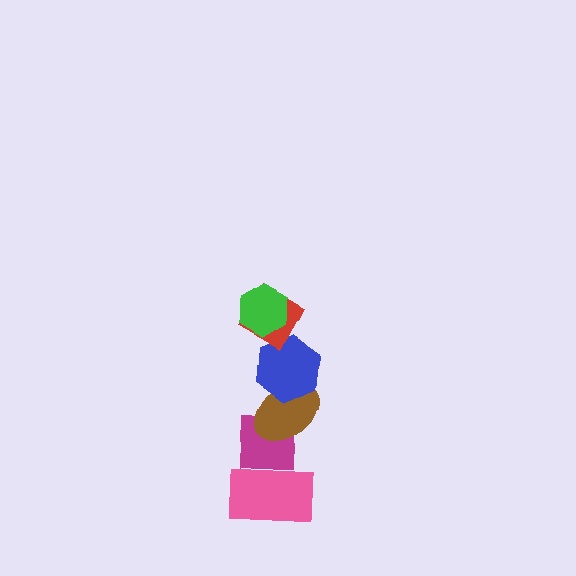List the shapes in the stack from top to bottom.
From top to bottom: the green hexagon, the red diamond, the blue hexagon, the brown ellipse, the magenta square, the pink rectangle.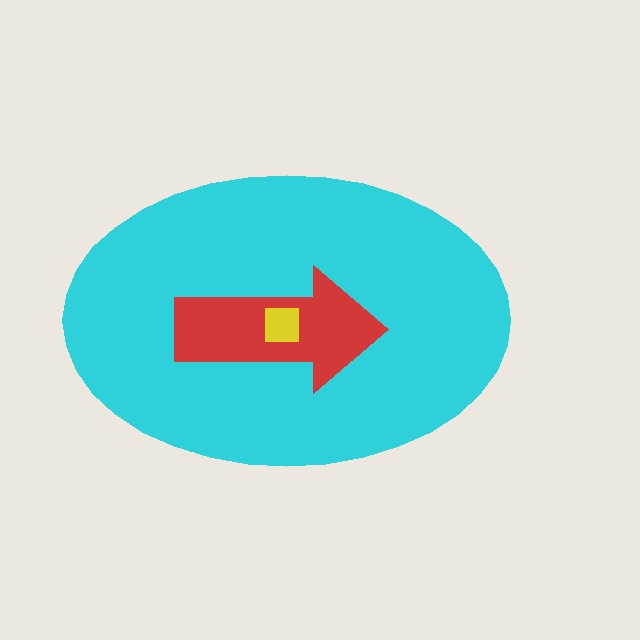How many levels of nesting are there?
3.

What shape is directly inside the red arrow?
The yellow square.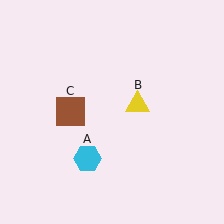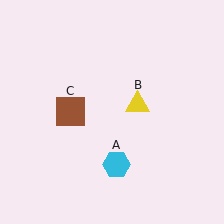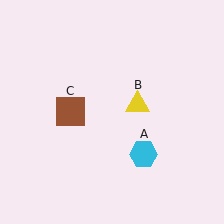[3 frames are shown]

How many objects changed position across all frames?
1 object changed position: cyan hexagon (object A).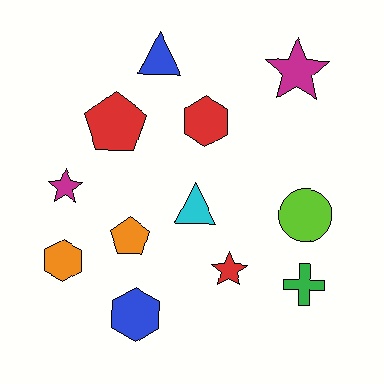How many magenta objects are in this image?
There are 2 magenta objects.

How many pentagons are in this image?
There are 2 pentagons.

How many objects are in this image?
There are 12 objects.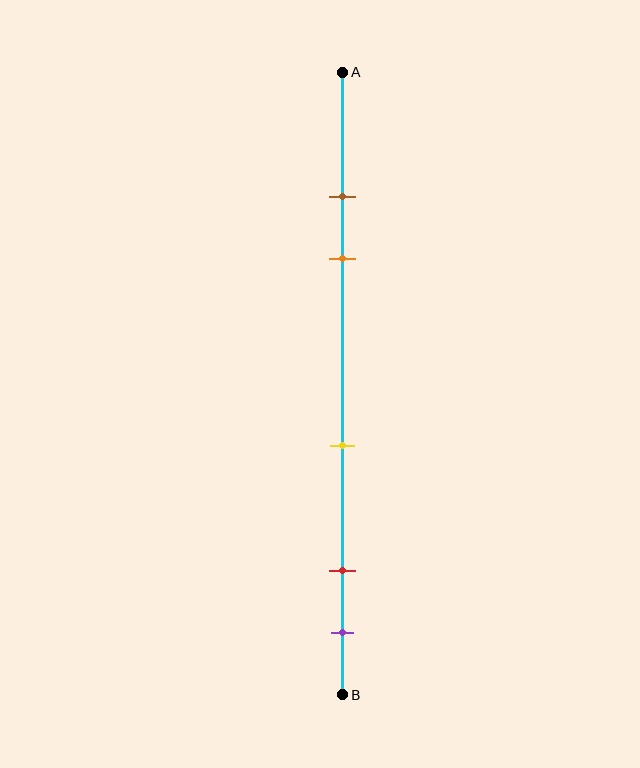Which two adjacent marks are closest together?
The brown and orange marks are the closest adjacent pair.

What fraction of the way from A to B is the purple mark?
The purple mark is approximately 90% (0.9) of the way from A to B.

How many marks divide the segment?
There are 5 marks dividing the segment.